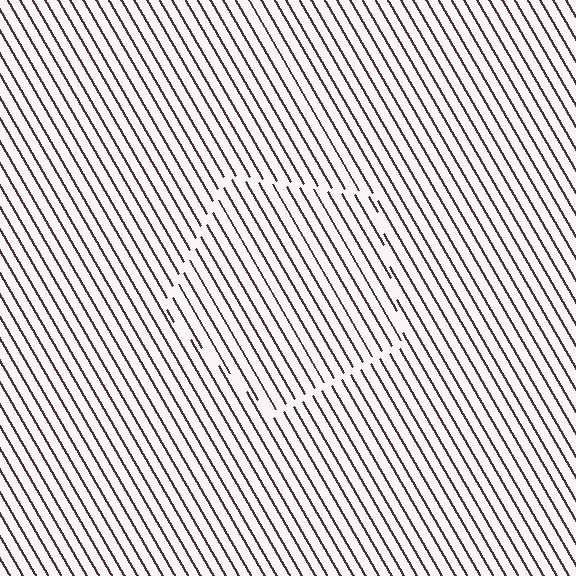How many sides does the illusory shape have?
5 sides — the line-ends trace a pentagon.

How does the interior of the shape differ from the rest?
The interior of the shape contains the same grating, shifted by half a period — the contour is defined by the phase discontinuity where line-ends from the inner and outer gratings abut.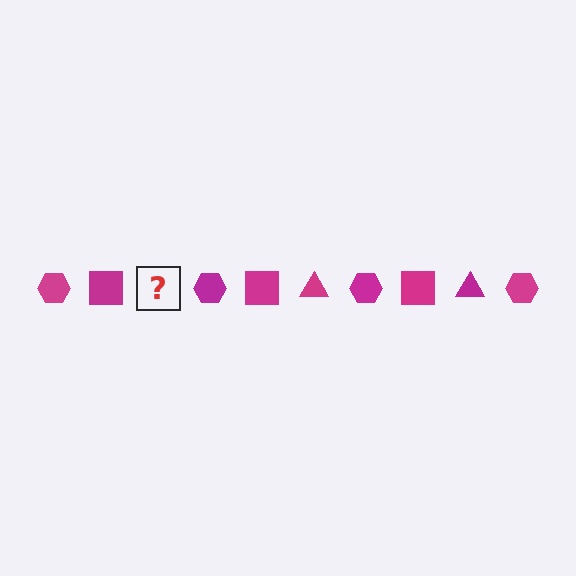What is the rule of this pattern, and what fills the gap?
The rule is that the pattern cycles through hexagon, square, triangle shapes in magenta. The gap should be filled with a magenta triangle.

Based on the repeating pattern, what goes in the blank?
The blank should be a magenta triangle.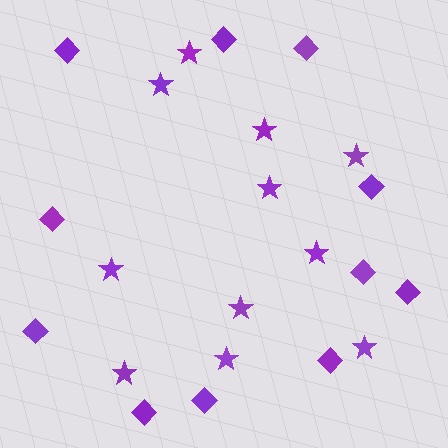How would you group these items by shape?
There are 2 groups: one group of diamonds (11) and one group of stars (11).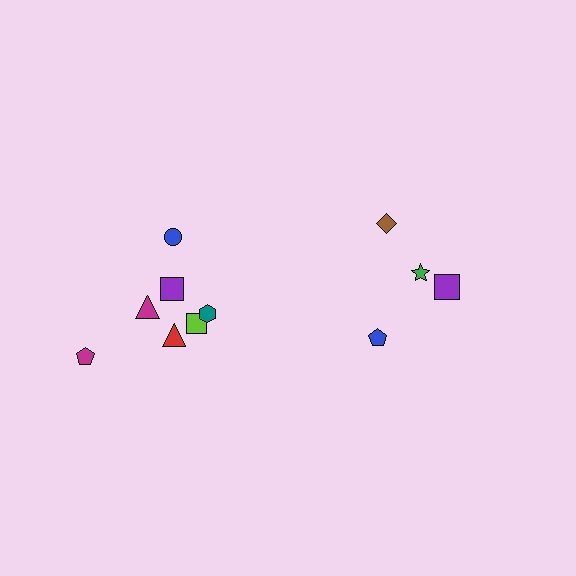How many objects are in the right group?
There are 4 objects.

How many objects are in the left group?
There are 7 objects.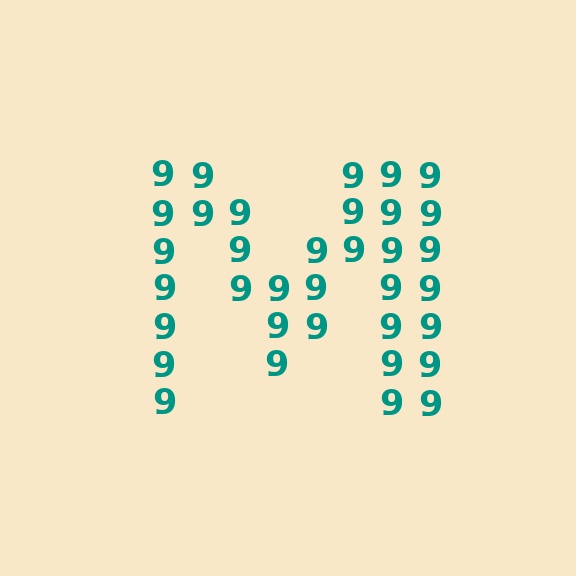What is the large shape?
The large shape is the letter M.